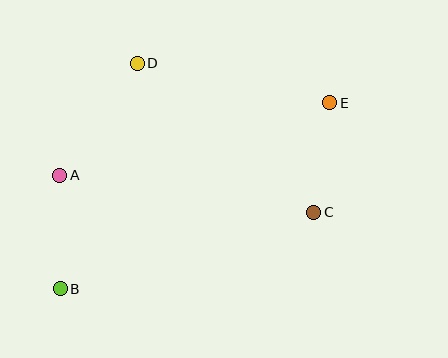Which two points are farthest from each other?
Points B and E are farthest from each other.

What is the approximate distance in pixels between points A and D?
The distance between A and D is approximately 136 pixels.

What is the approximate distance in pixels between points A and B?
The distance between A and B is approximately 113 pixels.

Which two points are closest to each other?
Points C and E are closest to each other.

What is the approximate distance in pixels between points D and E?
The distance between D and E is approximately 197 pixels.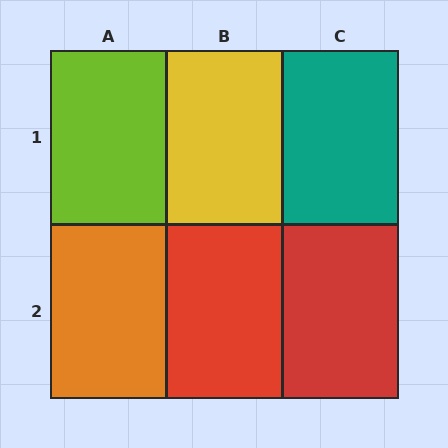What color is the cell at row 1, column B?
Yellow.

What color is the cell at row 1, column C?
Teal.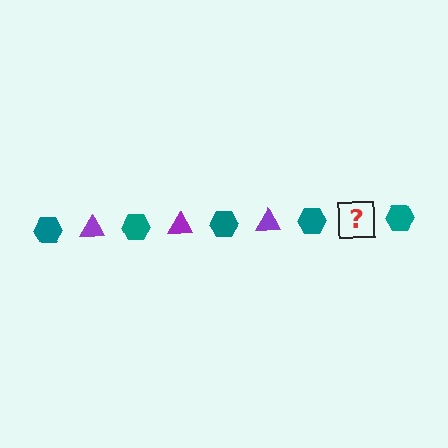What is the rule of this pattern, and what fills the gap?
The rule is that the pattern alternates between teal hexagon and purple triangle. The gap should be filled with a purple triangle.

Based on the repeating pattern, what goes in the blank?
The blank should be a purple triangle.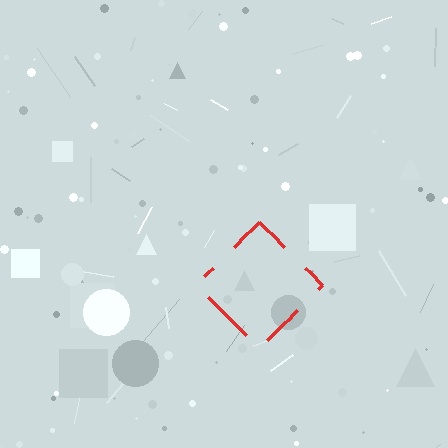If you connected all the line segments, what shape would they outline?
They would outline a diamond.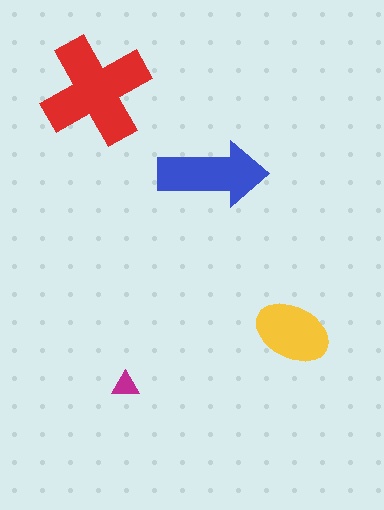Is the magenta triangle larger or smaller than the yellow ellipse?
Smaller.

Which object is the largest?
The red cross.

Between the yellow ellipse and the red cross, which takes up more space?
The red cross.